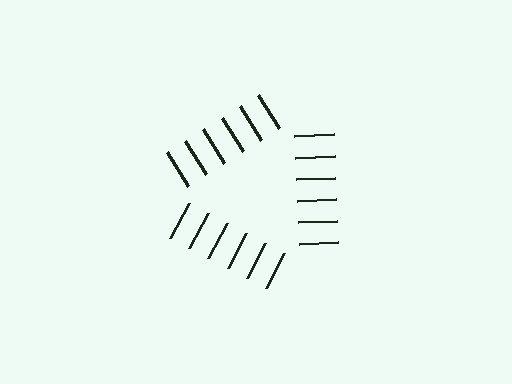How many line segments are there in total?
18 — 6 along each of the 3 edges.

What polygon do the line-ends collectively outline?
An illusory triangle — the line segments terminate on its edges but no continuous stroke is drawn.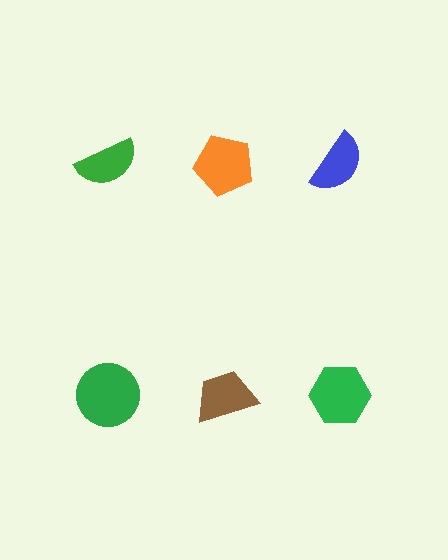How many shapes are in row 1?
3 shapes.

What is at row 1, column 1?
A green semicircle.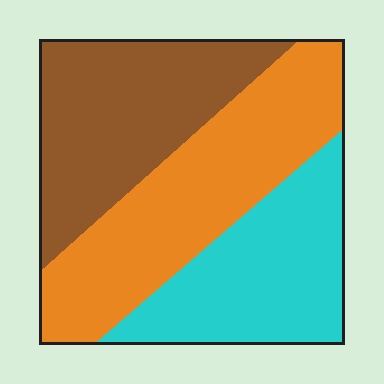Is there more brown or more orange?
Orange.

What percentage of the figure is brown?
Brown covers 33% of the figure.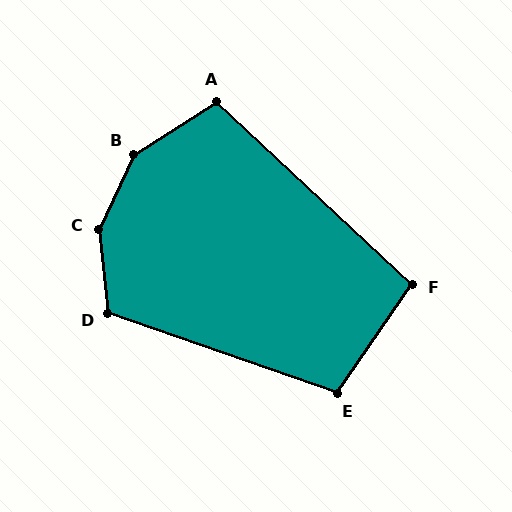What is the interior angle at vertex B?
Approximately 147 degrees (obtuse).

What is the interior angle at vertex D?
Approximately 115 degrees (obtuse).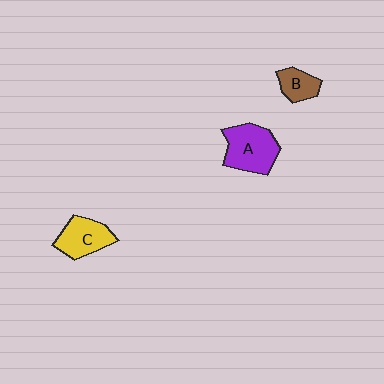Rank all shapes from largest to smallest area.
From largest to smallest: A (purple), C (yellow), B (brown).